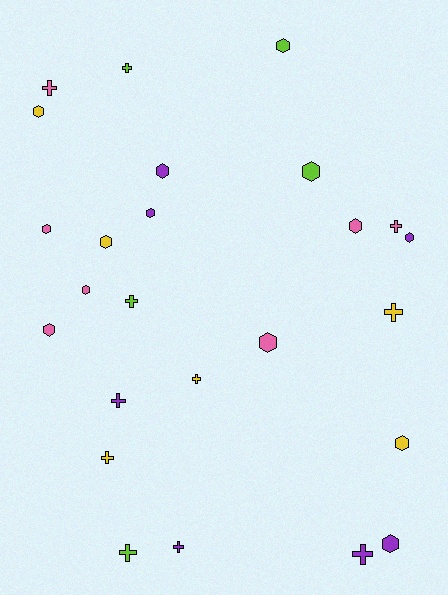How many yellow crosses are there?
There are 3 yellow crosses.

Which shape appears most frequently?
Hexagon, with 14 objects.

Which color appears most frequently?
Pink, with 7 objects.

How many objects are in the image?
There are 25 objects.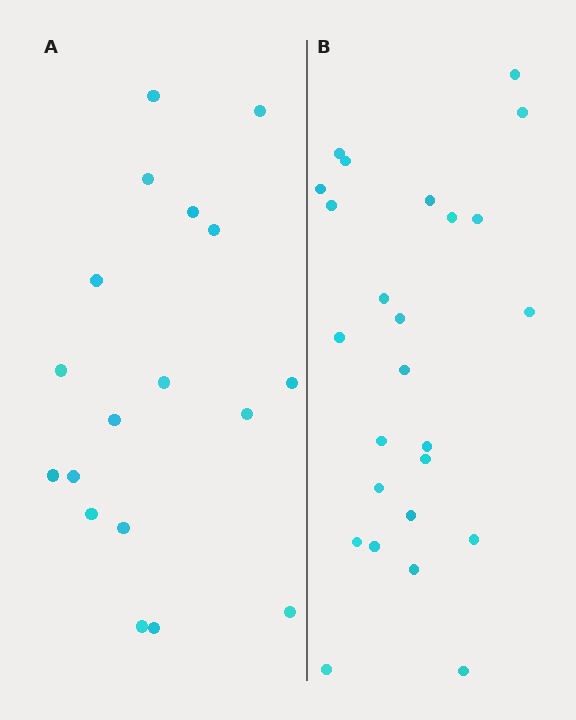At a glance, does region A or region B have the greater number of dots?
Region B (the right region) has more dots.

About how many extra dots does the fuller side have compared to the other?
Region B has roughly 8 or so more dots than region A.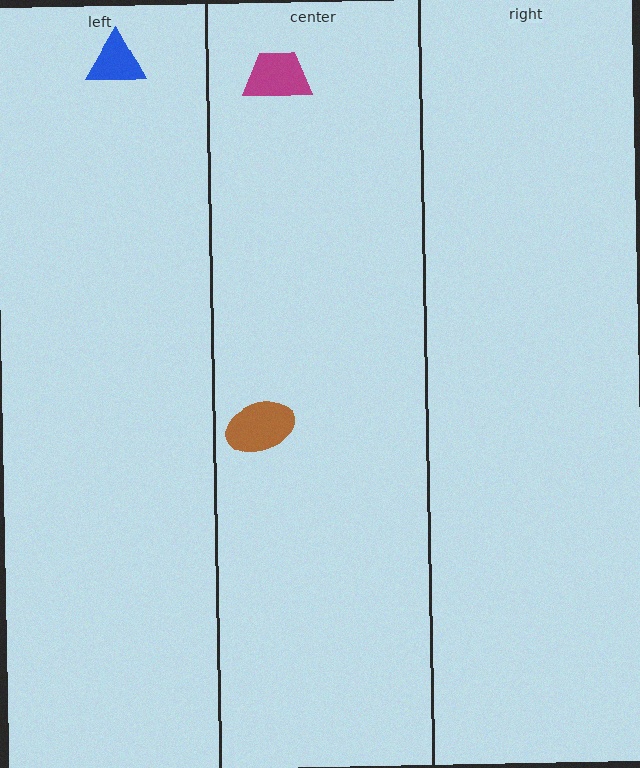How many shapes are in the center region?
2.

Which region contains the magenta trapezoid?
The center region.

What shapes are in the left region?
The blue triangle.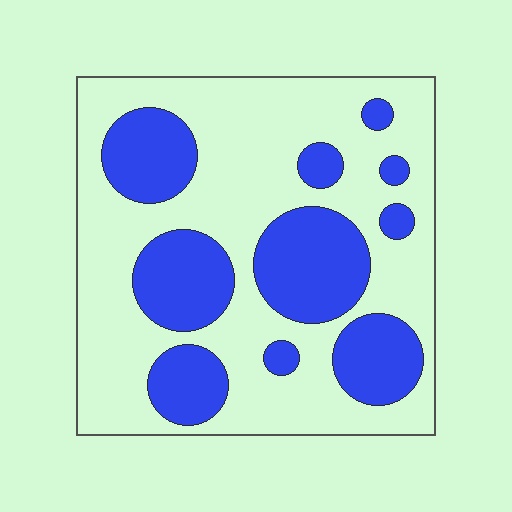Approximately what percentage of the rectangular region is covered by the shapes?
Approximately 35%.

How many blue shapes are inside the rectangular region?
10.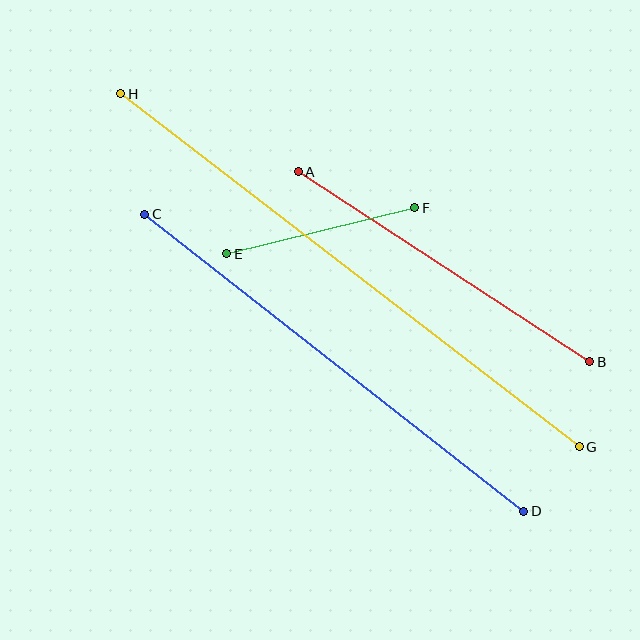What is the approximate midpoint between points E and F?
The midpoint is at approximately (321, 231) pixels.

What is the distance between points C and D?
The distance is approximately 481 pixels.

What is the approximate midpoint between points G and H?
The midpoint is at approximately (350, 270) pixels.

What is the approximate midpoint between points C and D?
The midpoint is at approximately (334, 363) pixels.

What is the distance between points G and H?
The distance is approximately 579 pixels.